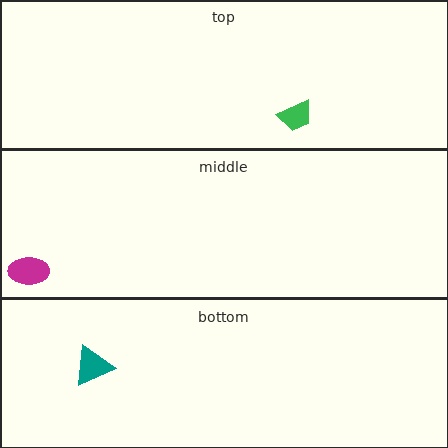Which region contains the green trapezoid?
The top region.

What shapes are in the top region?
The green trapezoid.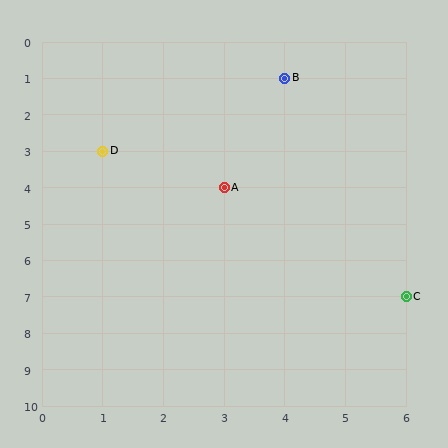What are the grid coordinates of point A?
Point A is at grid coordinates (3, 4).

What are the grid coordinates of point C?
Point C is at grid coordinates (6, 7).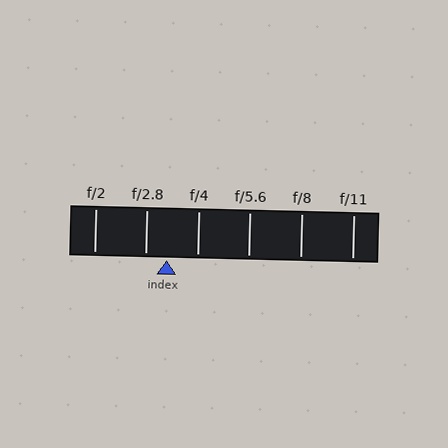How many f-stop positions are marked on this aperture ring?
There are 6 f-stop positions marked.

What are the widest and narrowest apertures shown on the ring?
The widest aperture shown is f/2 and the narrowest is f/11.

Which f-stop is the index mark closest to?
The index mark is closest to f/2.8.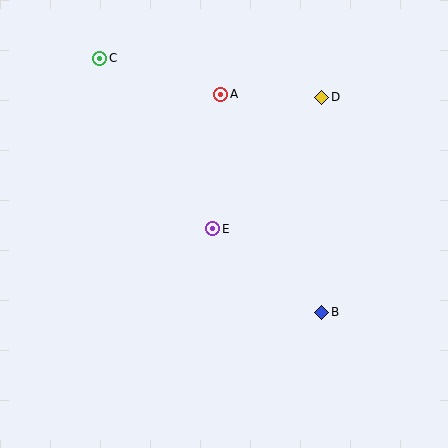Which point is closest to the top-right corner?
Point D is closest to the top-right corner.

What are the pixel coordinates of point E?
Point E is at (213, 229).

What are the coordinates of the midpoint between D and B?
The midpoint between D and B is at (322, 205).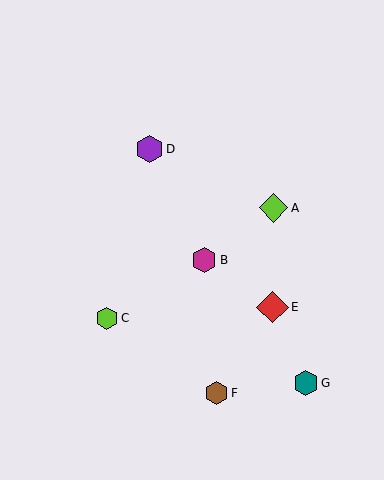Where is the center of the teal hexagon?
The center of the teal hexagon is at (306, 383).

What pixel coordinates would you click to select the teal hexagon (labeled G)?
Click at (306, 383) to select the teal hexagon G.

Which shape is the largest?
The red diamond (labeled E) is the largest.